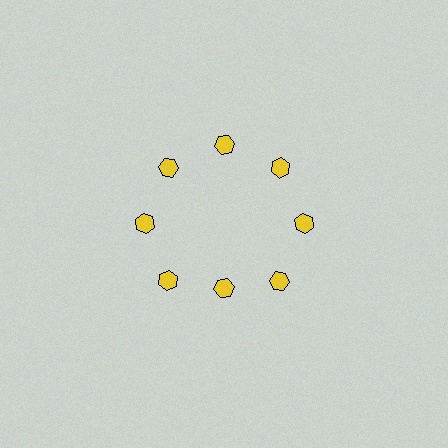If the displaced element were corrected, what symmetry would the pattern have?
It would have 8-fold rotational symmetry — the pattern would map onto itself every 45 degrees.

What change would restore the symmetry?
The symmetry would be restored by moving it outward, back onto the ring so that all 8 hexagons sit at equal angles and equal distance from the center.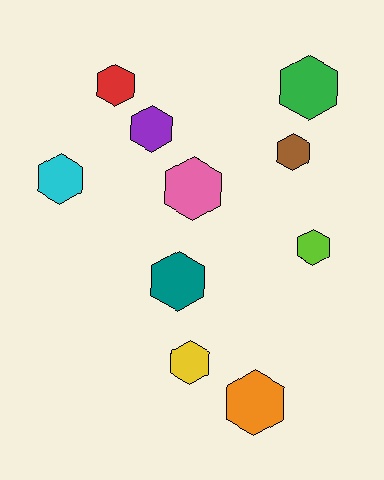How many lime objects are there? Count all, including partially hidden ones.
There is 1 lime object.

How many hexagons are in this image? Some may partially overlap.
There are 10 hexagons.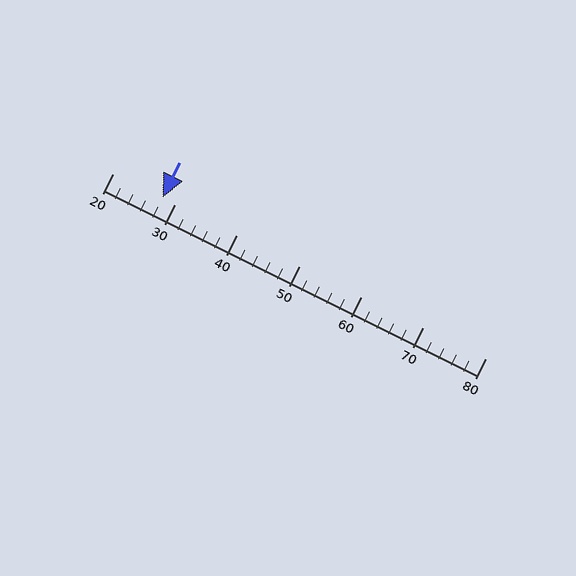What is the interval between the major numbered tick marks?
The major tick marks are spaced 10 units apart.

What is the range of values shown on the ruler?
The ruler shows values from 20 to 80.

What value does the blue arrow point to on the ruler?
The blue arrow points to approximately 28.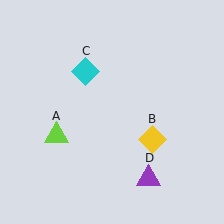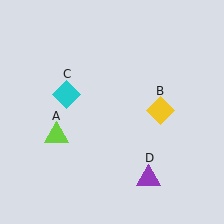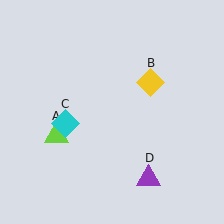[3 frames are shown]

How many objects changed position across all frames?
2 objects changed position: yellow diamond (object B), cyan diamond (object C).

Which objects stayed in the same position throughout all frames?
Lime triangle (object A) and purple triangle (object D) remained stationary.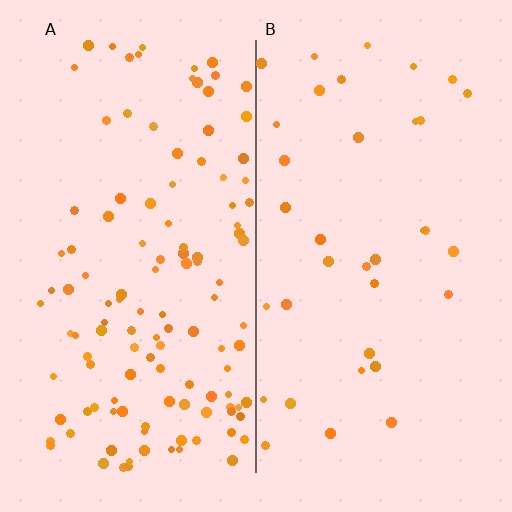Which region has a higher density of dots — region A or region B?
A (the left).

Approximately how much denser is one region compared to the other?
Approximately 3.4× — region A over region B.